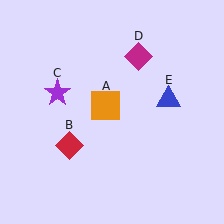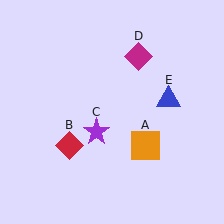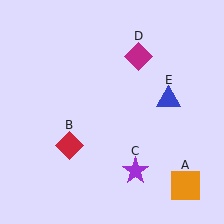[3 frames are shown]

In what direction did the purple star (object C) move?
The purple star (object C) moved down and to the right.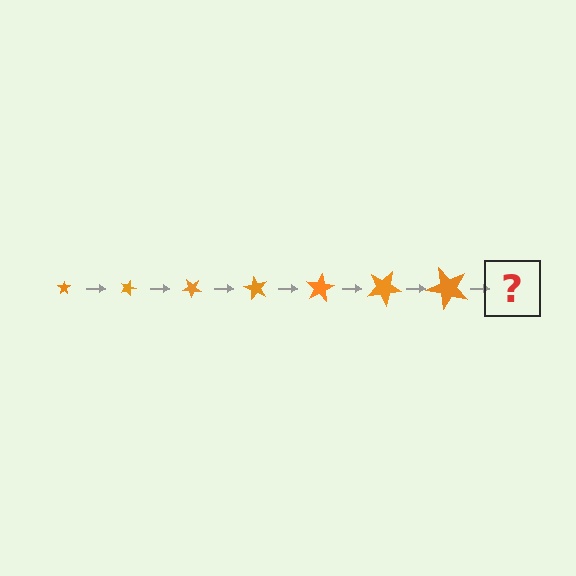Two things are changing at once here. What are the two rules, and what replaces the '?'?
The two rules are that the star grows larger each step and it rotates 20 degrees each step. The '?' should be a star, larger than the previous one and rotated 140 degrees from the start.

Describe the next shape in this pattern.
It should be a star, larger than the previous one and rotated 140 degrees from the start.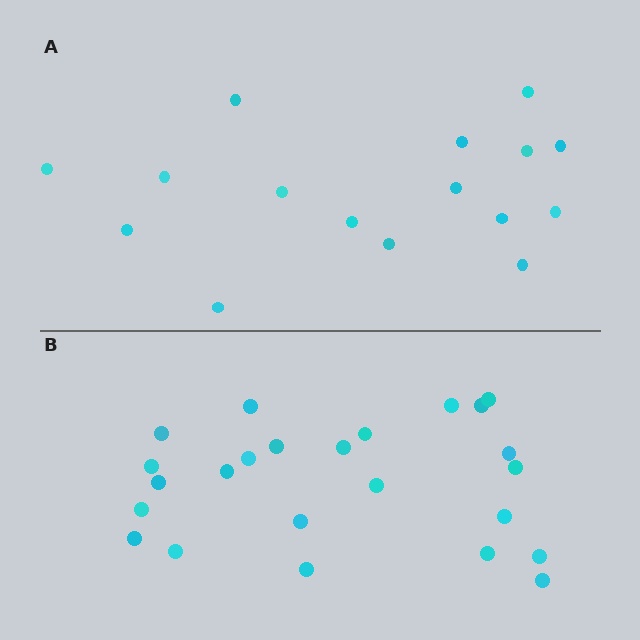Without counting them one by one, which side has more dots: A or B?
Region B (the bottom region) has more dots.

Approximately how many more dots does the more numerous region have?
Region B has roughly 8 or so more dots than region A.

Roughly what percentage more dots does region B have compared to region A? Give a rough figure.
About 50% more.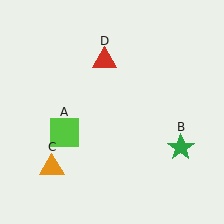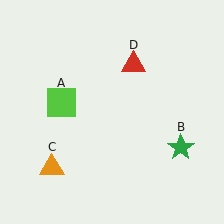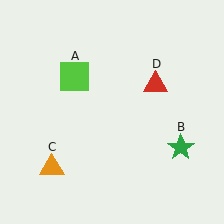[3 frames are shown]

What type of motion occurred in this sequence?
The lime square (object A), red triangle (object D) rotated clockwise around the center of the scene.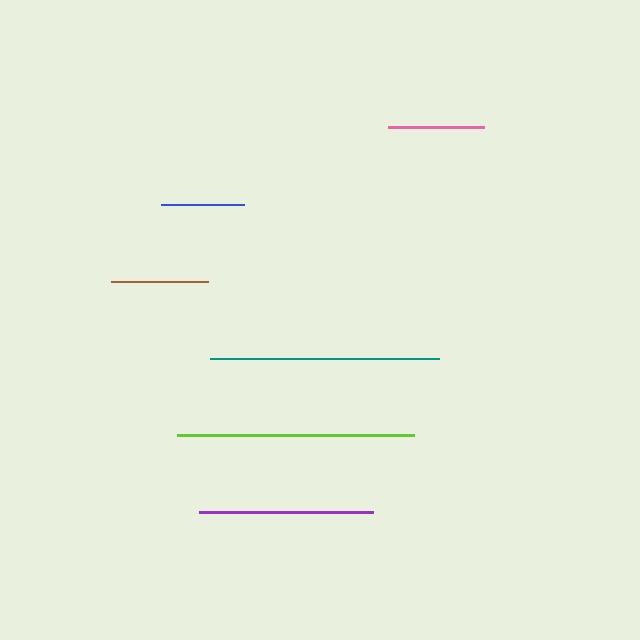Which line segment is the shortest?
The blue line is the shortest at approximately 84 pixels.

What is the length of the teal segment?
The teal segment is approximately 229 pixels long.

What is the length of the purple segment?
The purple segment is approximately 173 pixels long.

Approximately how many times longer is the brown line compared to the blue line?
The brown line is approximately 1.2 times the length of the blue line.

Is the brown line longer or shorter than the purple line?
The purple line is longer than the brown line.